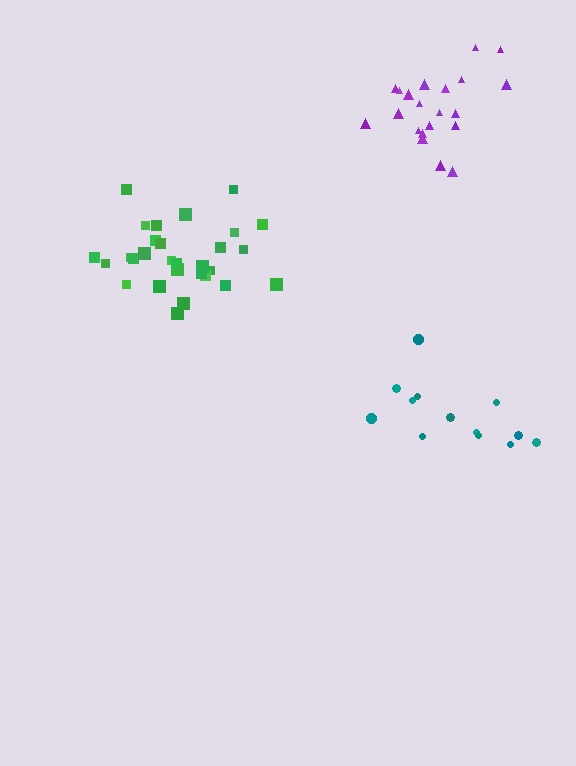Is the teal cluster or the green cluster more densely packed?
Green.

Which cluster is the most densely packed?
Purple.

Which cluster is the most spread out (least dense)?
Teal.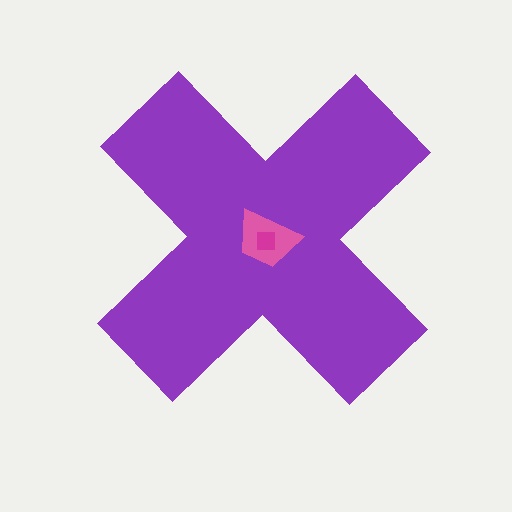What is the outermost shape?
The purple cross.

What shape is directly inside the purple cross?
The pink trapezoid.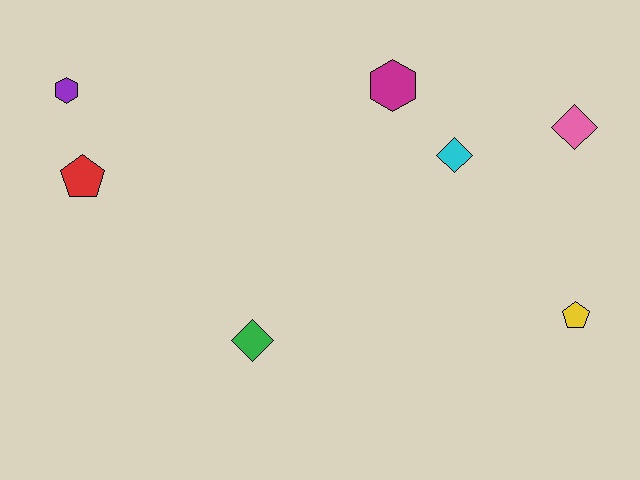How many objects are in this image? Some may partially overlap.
There are 7 objects.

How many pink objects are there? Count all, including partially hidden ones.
There is 1 pink object.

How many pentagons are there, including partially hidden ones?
There are 2 pentagons.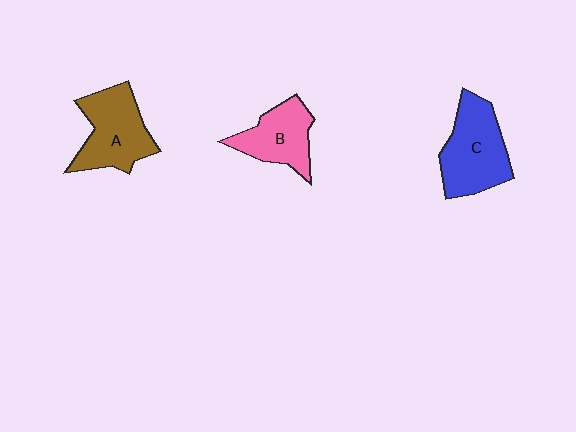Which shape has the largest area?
Shape C (blue).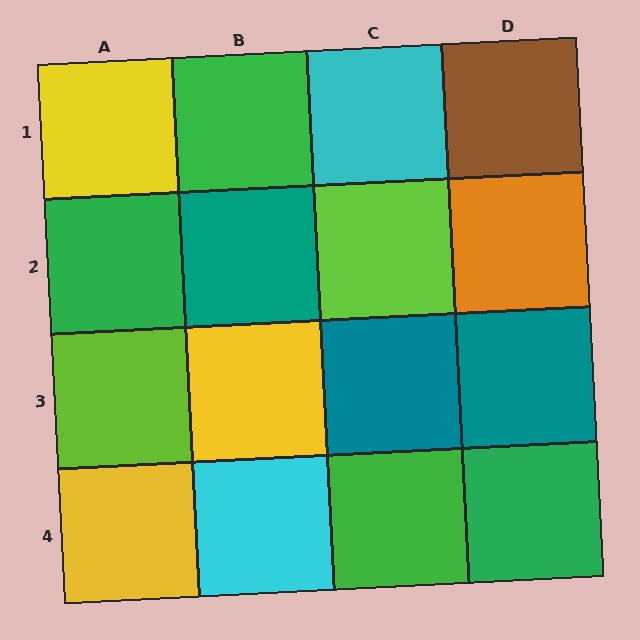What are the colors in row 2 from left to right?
Green, teal, lime, orange.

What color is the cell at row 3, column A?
Lime.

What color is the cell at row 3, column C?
Teal.